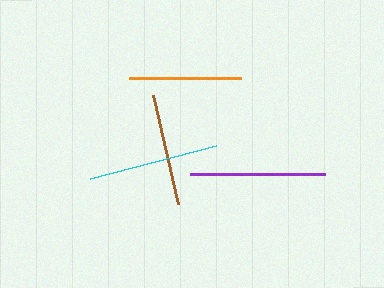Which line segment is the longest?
The purple line is the longest at approximately 135 pixels.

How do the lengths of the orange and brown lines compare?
The orange and brown lines are approximately the same length.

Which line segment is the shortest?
The brown line is the shortest at approximately 112 pixels.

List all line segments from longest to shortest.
From longest to shortest: purple, cyan, orange, brown.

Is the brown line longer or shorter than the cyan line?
The cyan line is longer than the brown line.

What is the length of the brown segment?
The brown segment is approximately 112 pixels long.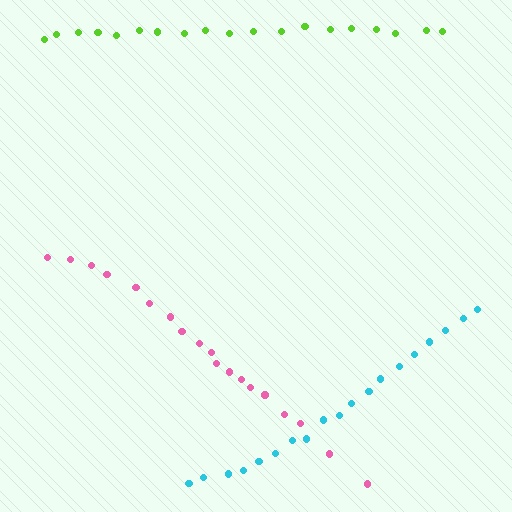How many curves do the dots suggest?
There are 3 distinct paths.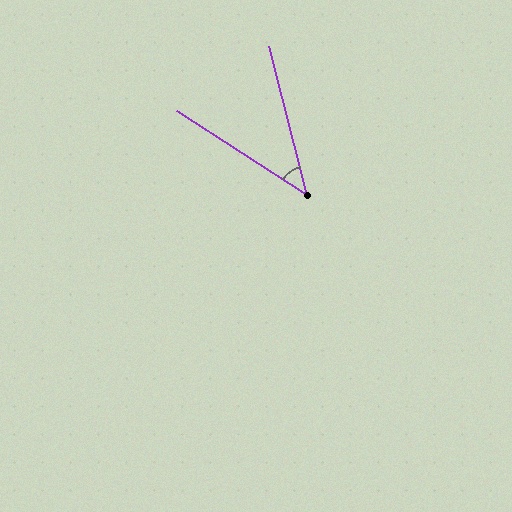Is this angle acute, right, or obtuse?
It is acute.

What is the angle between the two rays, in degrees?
Approximately 43 degrees.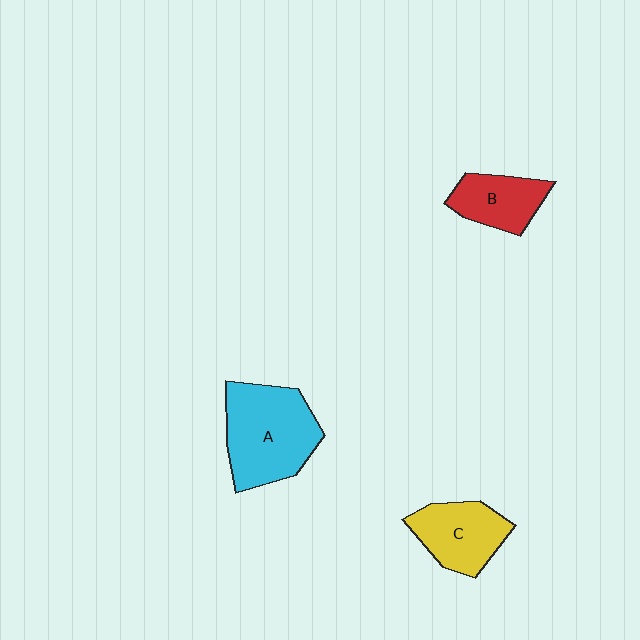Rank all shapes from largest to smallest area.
From largest to smallest: A (cyan), C (yellow), B (red).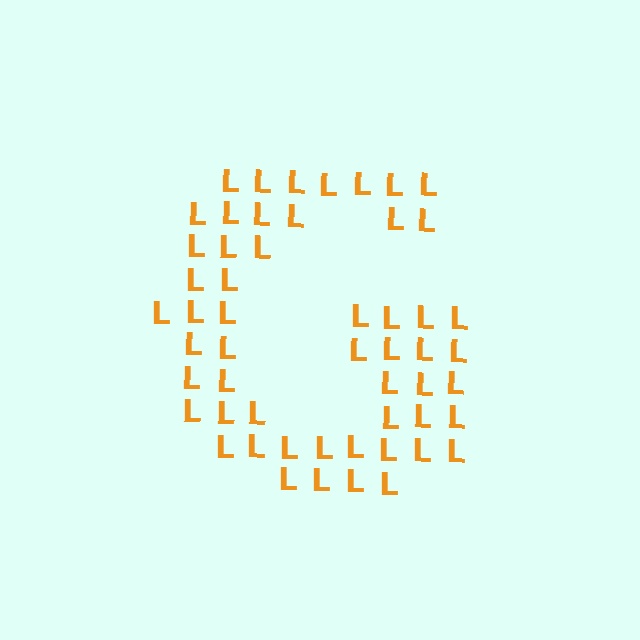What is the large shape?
The large shape is the letter G.